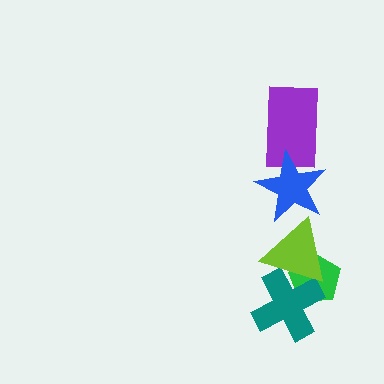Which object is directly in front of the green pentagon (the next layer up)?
The teal cross is directly in front of the green pentagon.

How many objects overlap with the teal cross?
2 objects overlap with the teal cross.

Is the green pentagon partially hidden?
Yes, it is partially covered by another shape.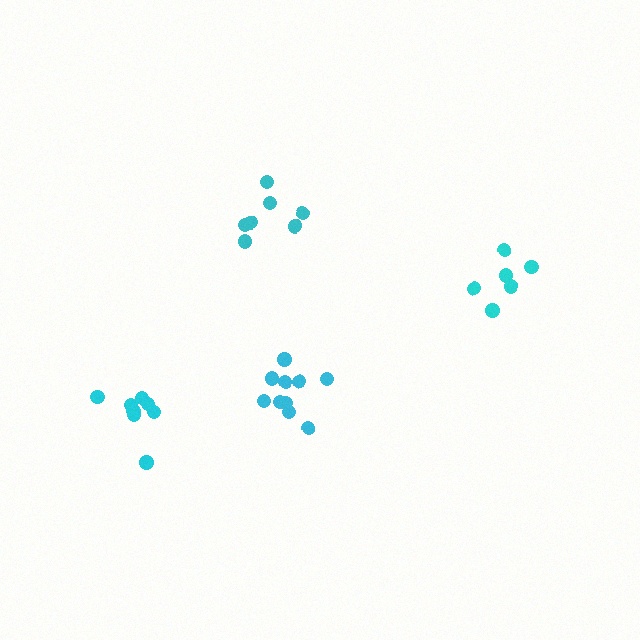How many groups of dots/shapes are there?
There are 4 groups.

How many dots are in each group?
Group 1: 6 dots, Group 2: 10 dots, Group 3: 7 dots, Group 4: 8 dots (31 total).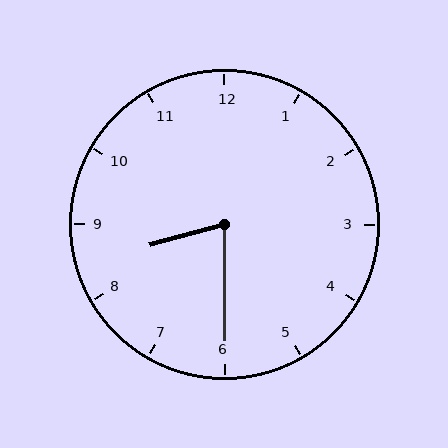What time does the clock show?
8:30.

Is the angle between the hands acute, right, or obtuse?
It is acute.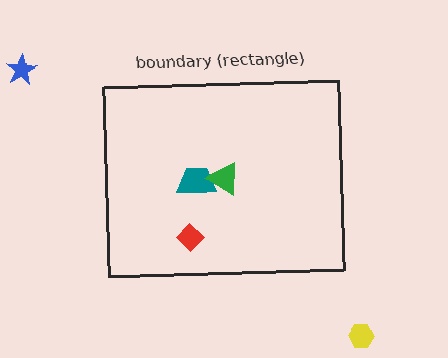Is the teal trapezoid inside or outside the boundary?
Inside.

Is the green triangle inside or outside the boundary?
Inside.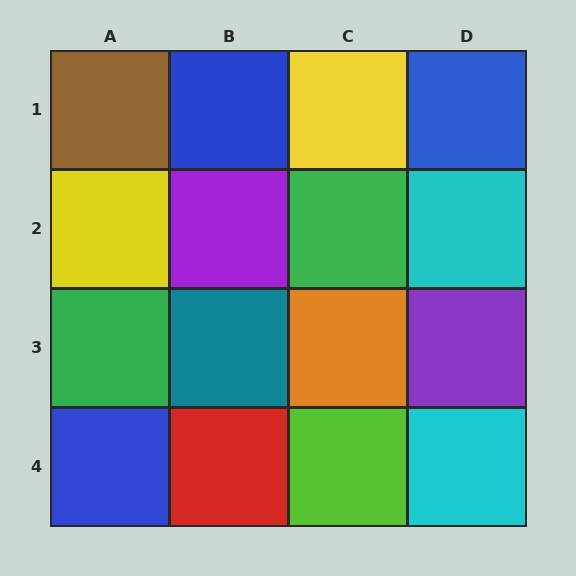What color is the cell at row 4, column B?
Red.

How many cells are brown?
1 cell is brown.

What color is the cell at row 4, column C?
Lime.